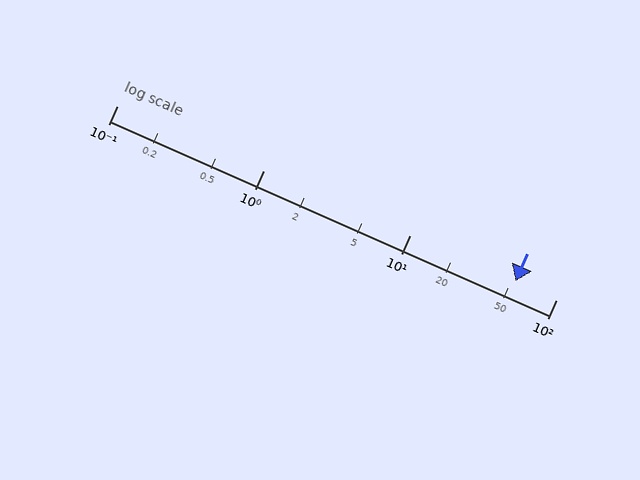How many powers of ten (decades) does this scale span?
The scale spans 3 decades, from 0.1 to 100.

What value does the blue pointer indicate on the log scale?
The pointer indicates approximately 53.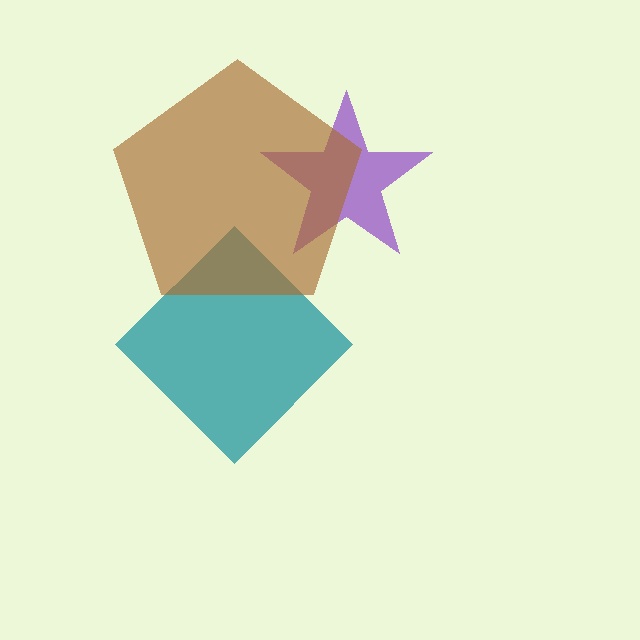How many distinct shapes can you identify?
There are 3 distinct shapes: a purple star, a teal diamond, a brown pentagon.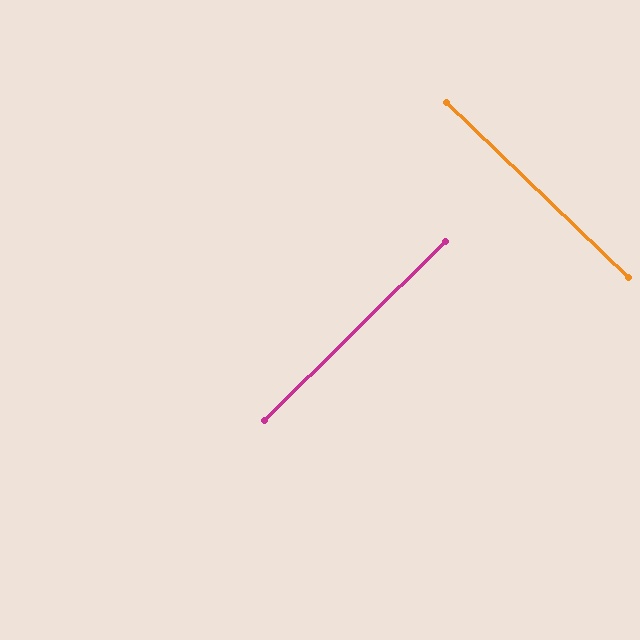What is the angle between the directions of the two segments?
Approximately 88 degrees.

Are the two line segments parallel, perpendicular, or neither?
Perpendicular — they meet at approximately 88°.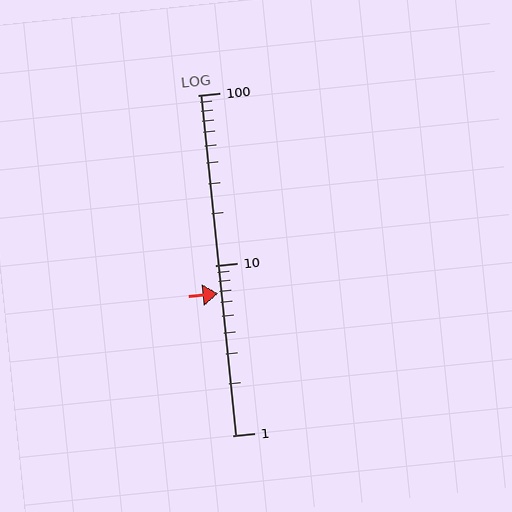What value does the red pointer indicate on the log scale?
The pointer indicates approximately 6.8.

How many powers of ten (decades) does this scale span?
The scale spans 2 decades, from 1 to 100.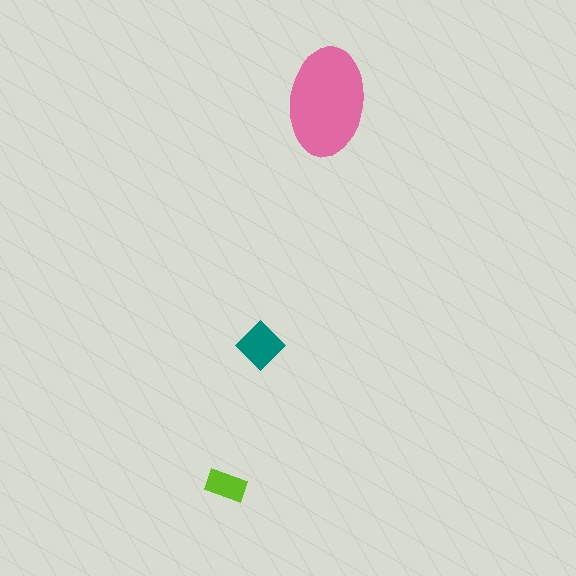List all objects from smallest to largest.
The lime rectangle, the teal diamond, the pink ellipse.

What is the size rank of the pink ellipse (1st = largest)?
1st.